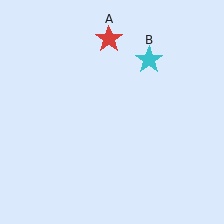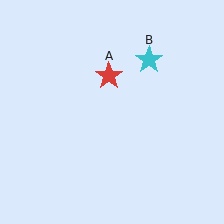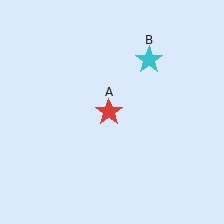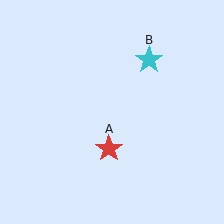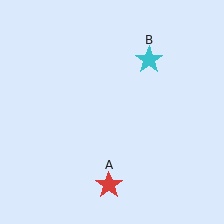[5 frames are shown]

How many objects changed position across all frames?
1 object changed position: red star (object A).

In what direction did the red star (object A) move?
The red star (object A) moved down.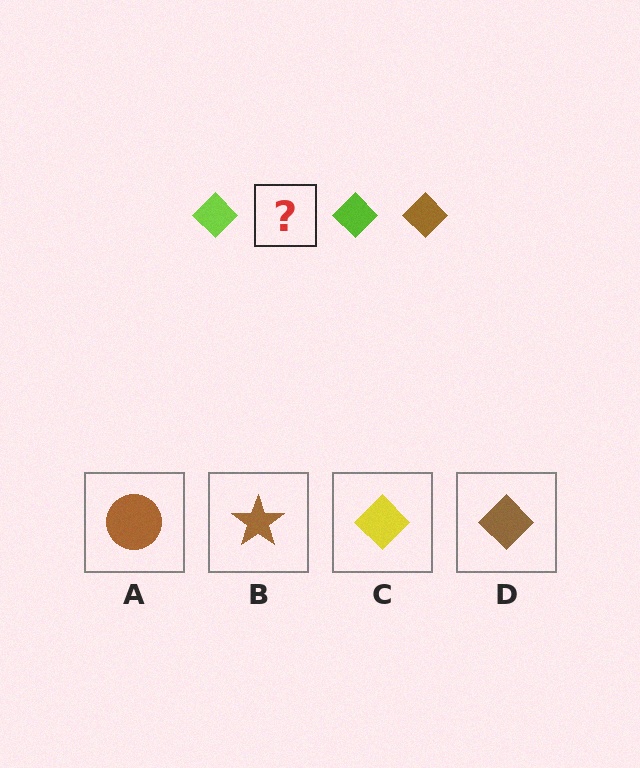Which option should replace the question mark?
Option D.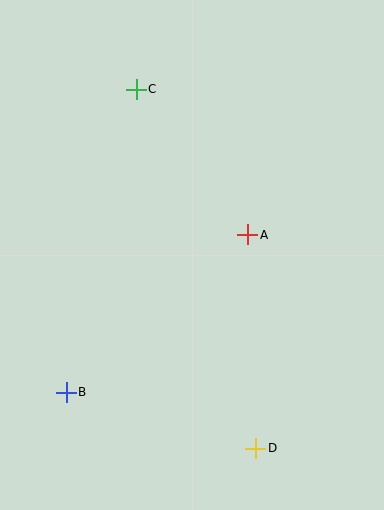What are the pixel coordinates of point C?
Point C is at (136, 89).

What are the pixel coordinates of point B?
Point B is at (66, 392).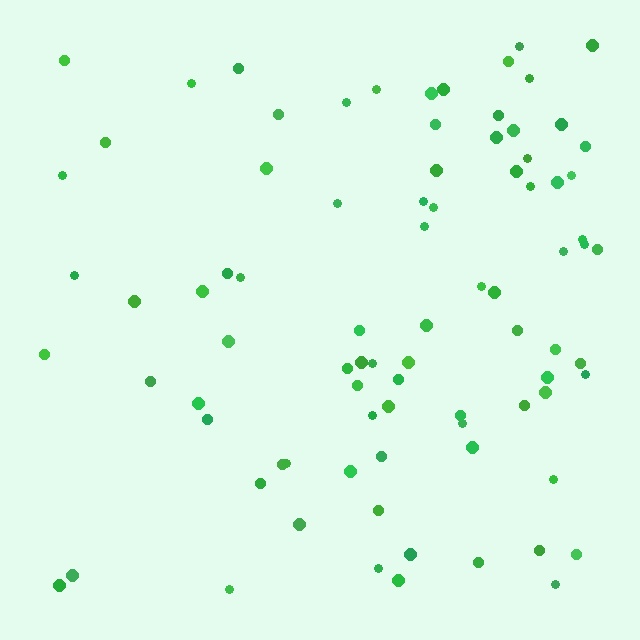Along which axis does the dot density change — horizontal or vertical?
Horizontal.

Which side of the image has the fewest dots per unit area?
The left.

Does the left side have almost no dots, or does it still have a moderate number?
Still a moderate number, just noticeably fewer than the right.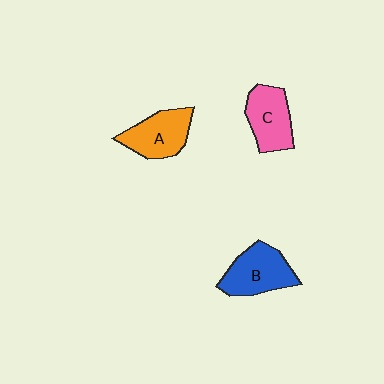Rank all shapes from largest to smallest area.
From largest to smallest: B (blue), A (orange), C (pink).